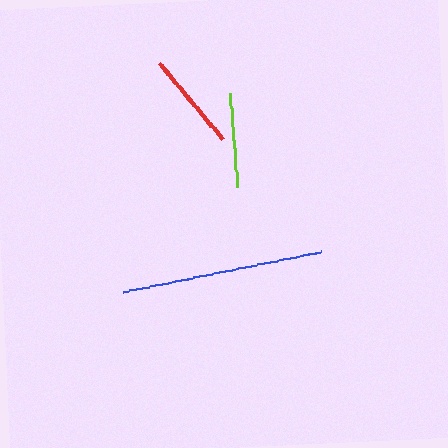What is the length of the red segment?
The red segment is approximately 100 pixels long.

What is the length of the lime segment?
The lime segment is approximately 95 pixels long.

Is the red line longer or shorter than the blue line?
The blue line is longer than the red line.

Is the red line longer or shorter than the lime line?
The red line is longer than the lime line.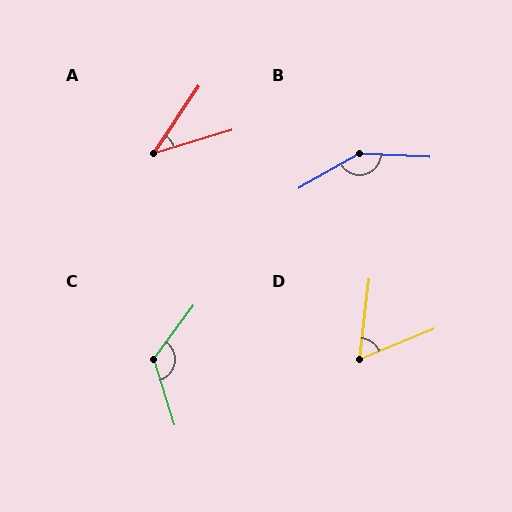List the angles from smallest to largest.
A (39°), D (61°), C (126°), B (147°).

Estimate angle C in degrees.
Approximately 126 degrees.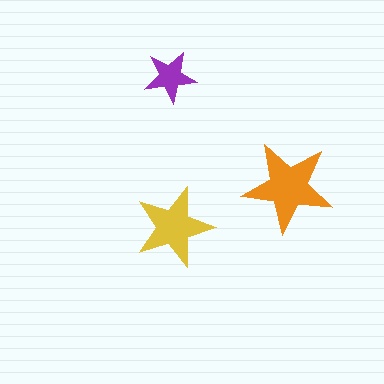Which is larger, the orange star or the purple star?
The orange one.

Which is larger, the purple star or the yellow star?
The yellow one.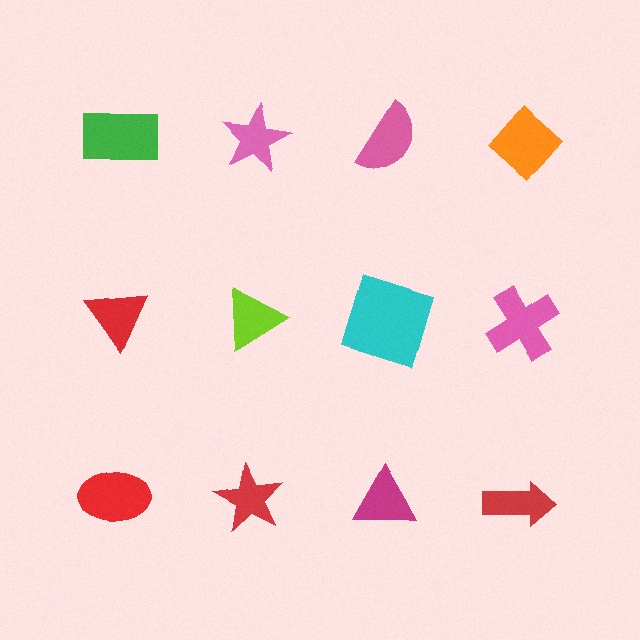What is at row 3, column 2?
A red star.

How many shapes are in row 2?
4 shapes.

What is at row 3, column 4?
A red arrow.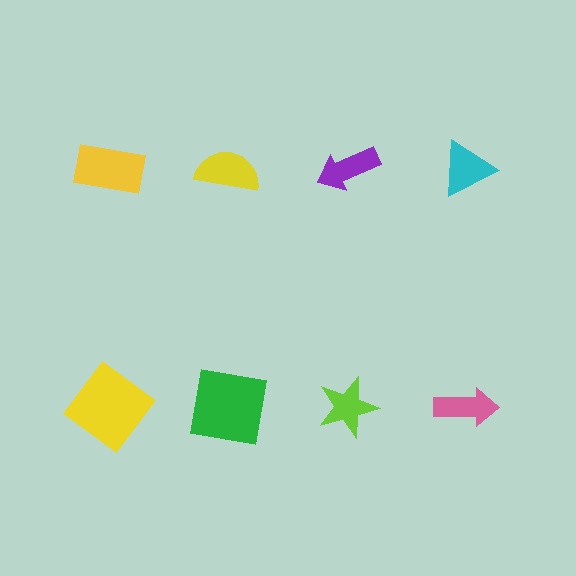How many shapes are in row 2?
4 shapes.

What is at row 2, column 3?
A lime star.